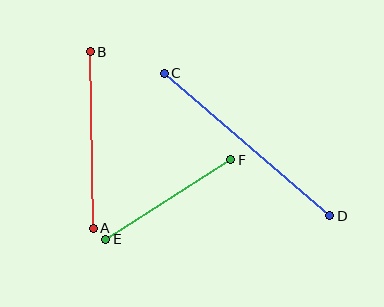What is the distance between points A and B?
The distance is approximately 177 pixels.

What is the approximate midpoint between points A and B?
The midpoint is at approximately (92, 140) pixels.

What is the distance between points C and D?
The distance is approximately 218 pixels.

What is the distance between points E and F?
The distance is approximately 148 pixels.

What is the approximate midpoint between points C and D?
The midpoint is at approximately (247, 145) pixels.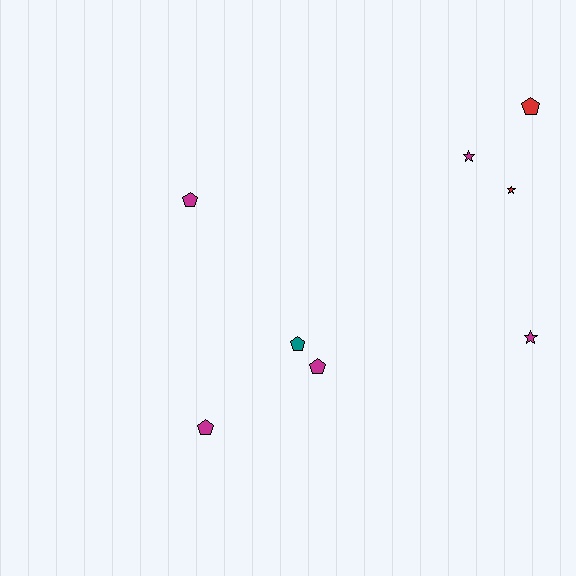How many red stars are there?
There is 1 red star.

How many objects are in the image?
There are 8 objects.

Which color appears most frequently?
Magenta, with 5 objects.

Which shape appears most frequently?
Pentagon, with 5 objects.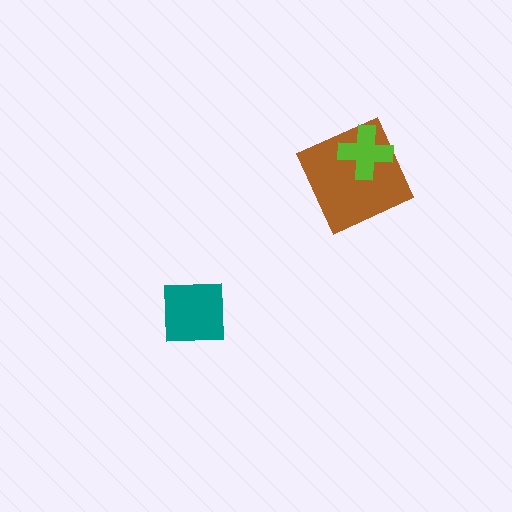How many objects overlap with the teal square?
0 objects overlap with the teal square.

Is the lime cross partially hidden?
No, no other shape covers it.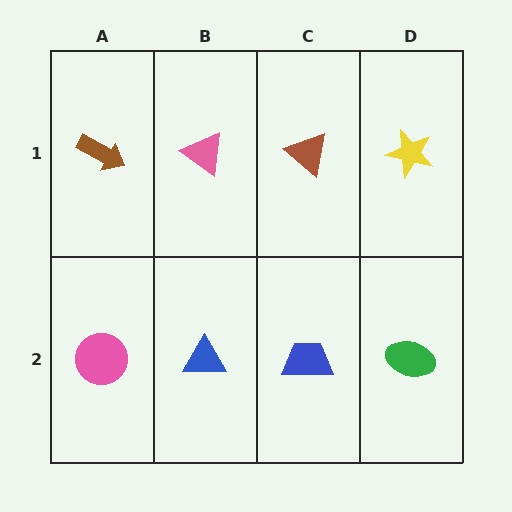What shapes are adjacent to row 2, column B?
A pink triangle (row 1, column B), a pink circle (row 2, column A), a blue trapezoid (row 2, column C).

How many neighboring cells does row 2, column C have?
3.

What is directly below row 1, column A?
A pink circle.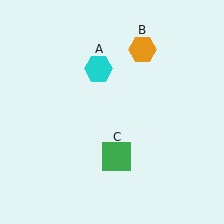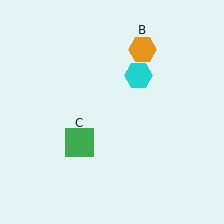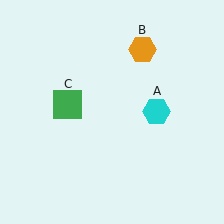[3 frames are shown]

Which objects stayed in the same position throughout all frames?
Orange hexagon (object B) remained stationary.